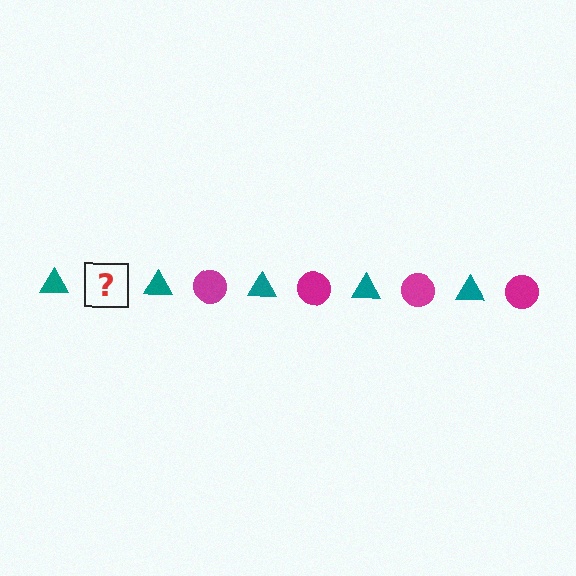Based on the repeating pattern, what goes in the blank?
The blank should be a magenta circle.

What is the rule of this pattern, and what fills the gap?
The rule is that the pattern alternates between teal triangle and magenta circle. The gap should be filled with a magenta circle.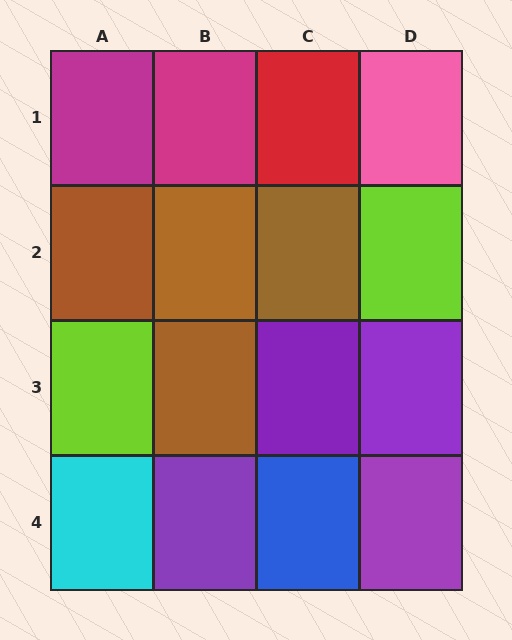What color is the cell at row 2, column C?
Brown.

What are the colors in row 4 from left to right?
Cyan, purple, blue, purple.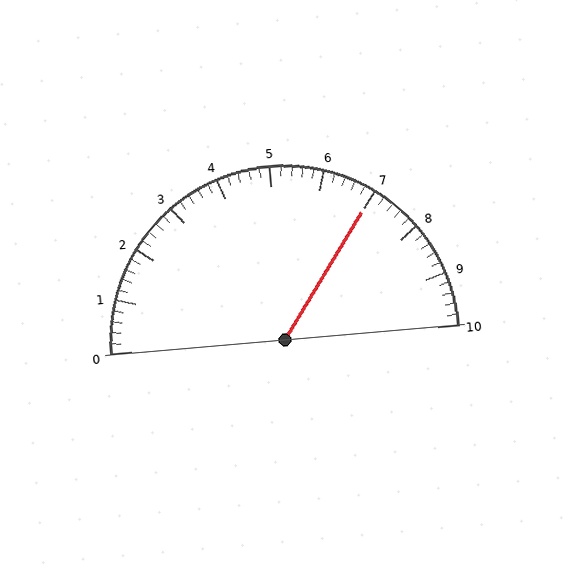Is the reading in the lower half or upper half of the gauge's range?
The reading is in the upper half of the range (0 to 10).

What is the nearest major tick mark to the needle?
The nearest major tick mark is 7.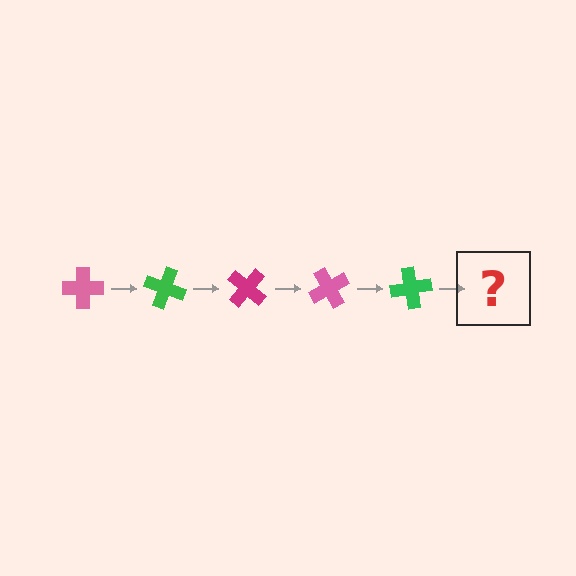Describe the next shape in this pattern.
It should be a magenta cross, rotated 100 degrees from the start.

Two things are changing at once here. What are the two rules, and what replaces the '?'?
The two rules are that it rotates 20 degrees each step and the color cycles through pink, green, and magenta. The '?' should be a magenta cross, rotated 100 degrees from the start.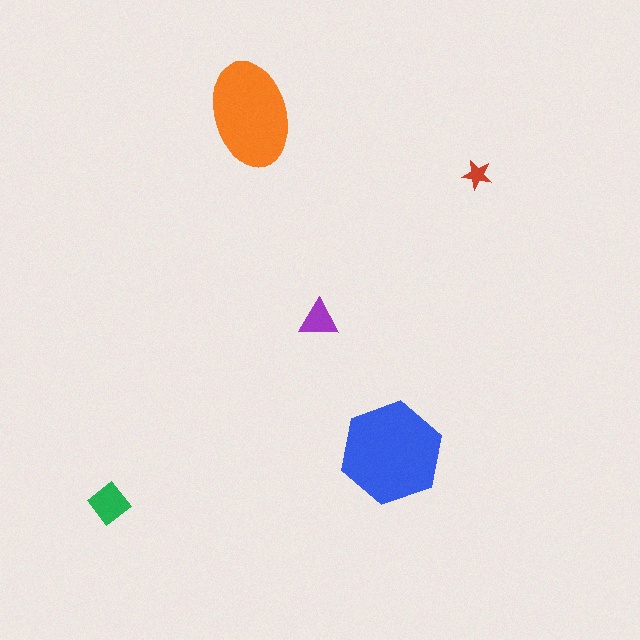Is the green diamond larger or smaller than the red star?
Larger.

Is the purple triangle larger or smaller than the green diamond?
Smaller.